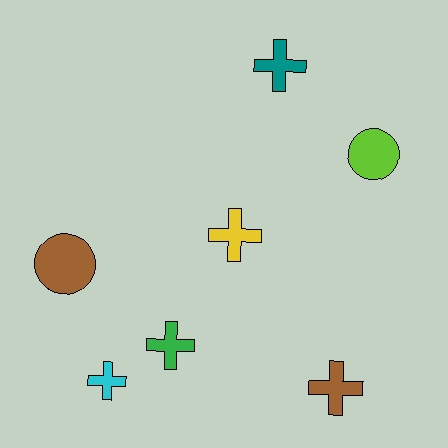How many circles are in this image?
There are 2 circles.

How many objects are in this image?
There are 7 objects.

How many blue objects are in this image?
There are no blue objects.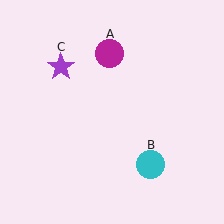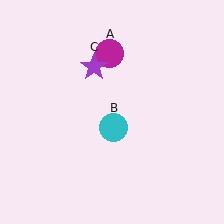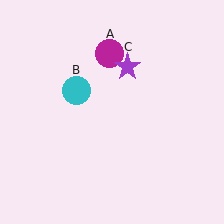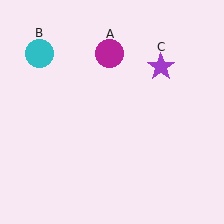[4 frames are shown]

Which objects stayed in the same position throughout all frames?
Magenta circle (object A) remained stationary.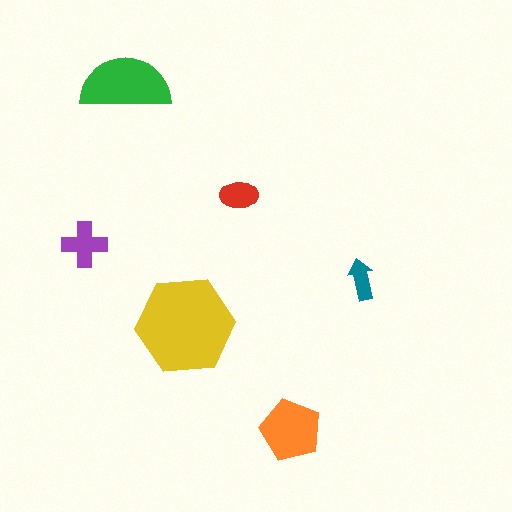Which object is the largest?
The yellow hexagon.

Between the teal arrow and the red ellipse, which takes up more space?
The red ellipse.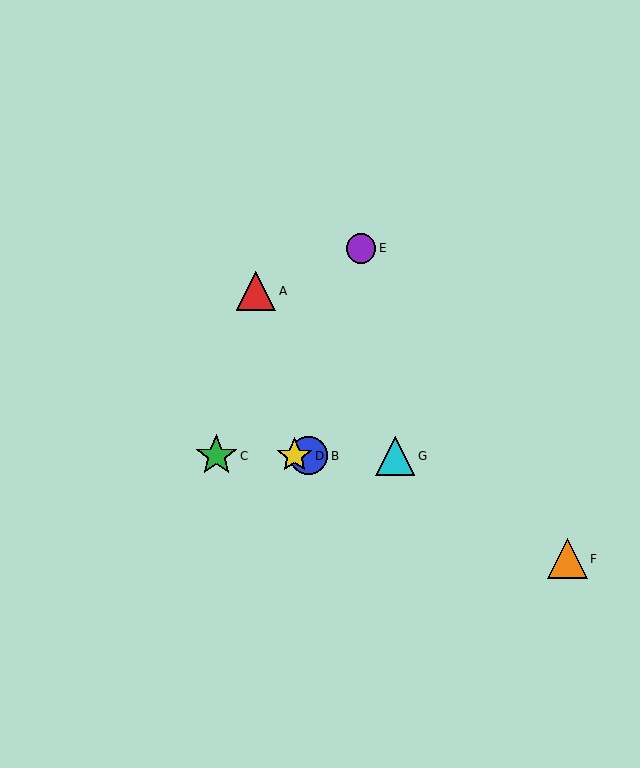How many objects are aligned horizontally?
4 objects (B, C, D, G) are aligned horizontally.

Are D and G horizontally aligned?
Yes, both are at y≈456.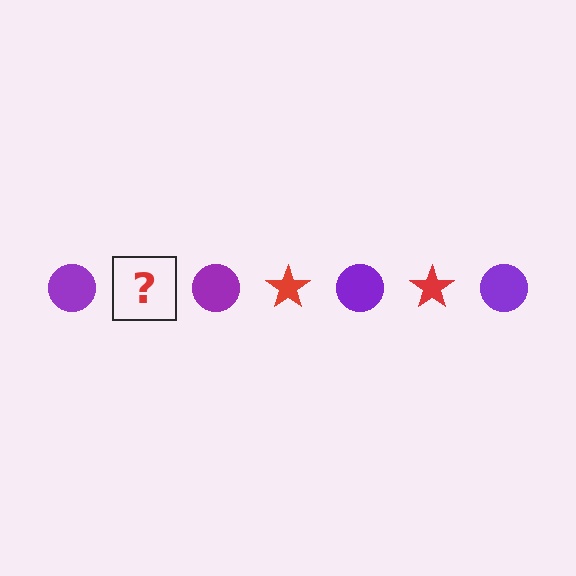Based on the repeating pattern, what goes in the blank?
The blank should be a red star.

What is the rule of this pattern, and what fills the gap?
The rule is that the pattern alternates between purple circle and red star. The gap should be filled with a red star.